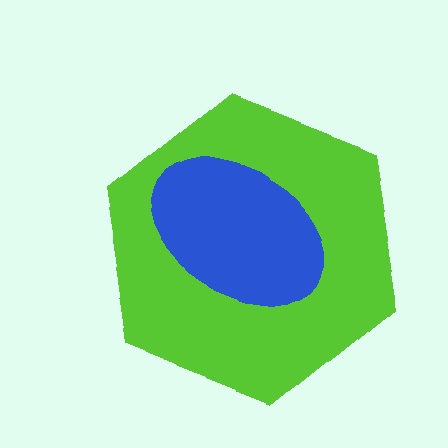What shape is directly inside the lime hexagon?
The blue ellipse.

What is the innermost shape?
The blue ellipse.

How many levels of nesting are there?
2.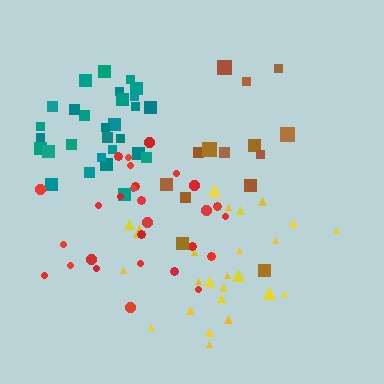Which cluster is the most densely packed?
Teal.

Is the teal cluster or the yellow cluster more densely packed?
Teal.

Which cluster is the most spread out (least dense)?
Brown.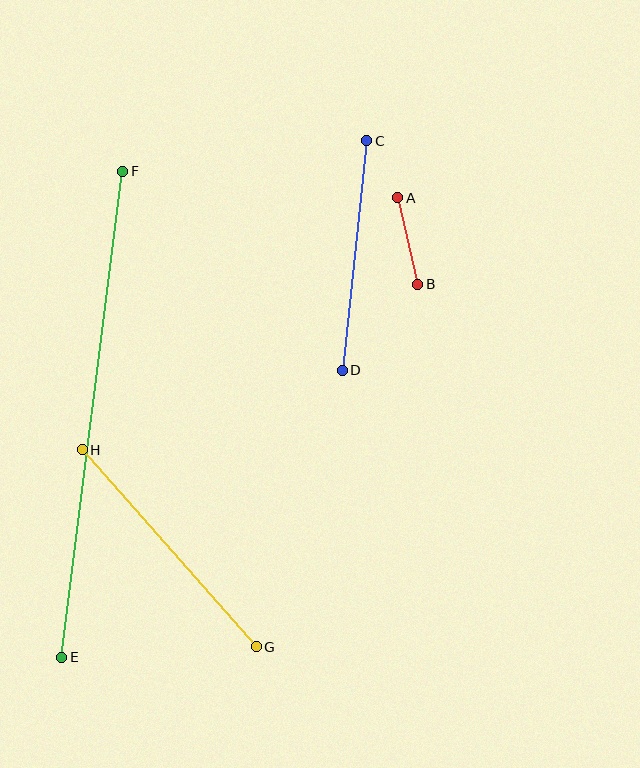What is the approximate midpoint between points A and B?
The midpoint is at approximately (408, 241) pixels.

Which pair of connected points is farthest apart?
Points E and F are farthest apart.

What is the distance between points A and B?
The distance is approximately 89 pixels.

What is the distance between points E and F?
The distance is approximately 490 pixels.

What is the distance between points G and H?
The distance is approximately 263 pixels.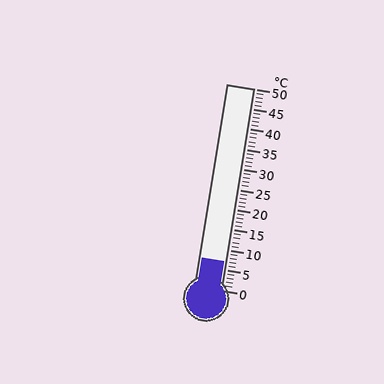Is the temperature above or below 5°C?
The temperature is above 5°C.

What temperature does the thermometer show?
The thermometer shows approximately 7°C.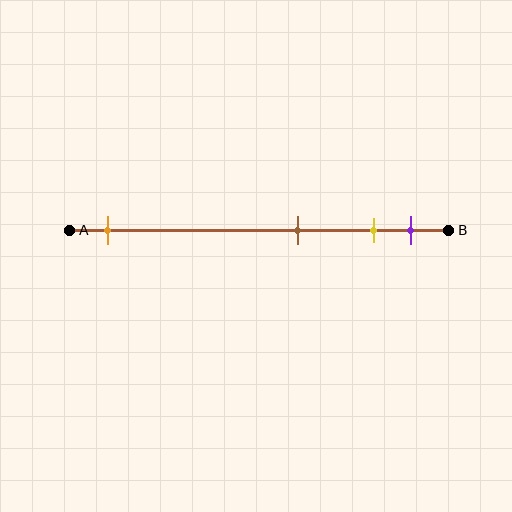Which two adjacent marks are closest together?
The yellow and purple marks are the closest adjacent pair.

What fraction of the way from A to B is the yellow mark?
The yellow mark is approximately 80% (0.8) of the way from A to B.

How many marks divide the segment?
There are 4 marks dividing the segment.